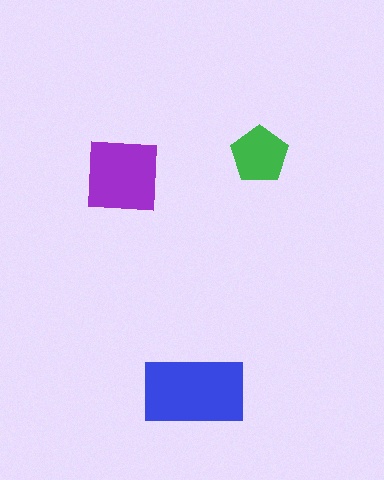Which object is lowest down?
The blue rectangle is bottommost.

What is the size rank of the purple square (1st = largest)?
2nd.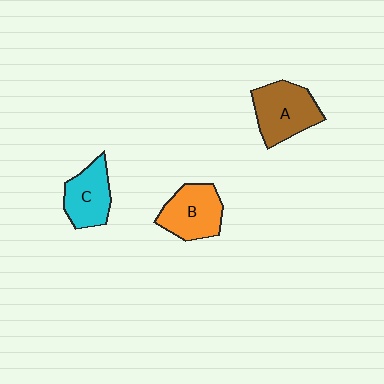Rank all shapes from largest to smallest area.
From largest to smallest: A (brown), B (orange), C (cyan).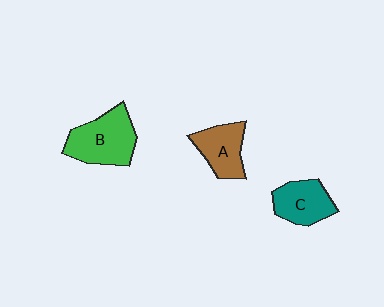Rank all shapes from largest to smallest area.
From largest to smallest: B (green), C (teal), A (brown).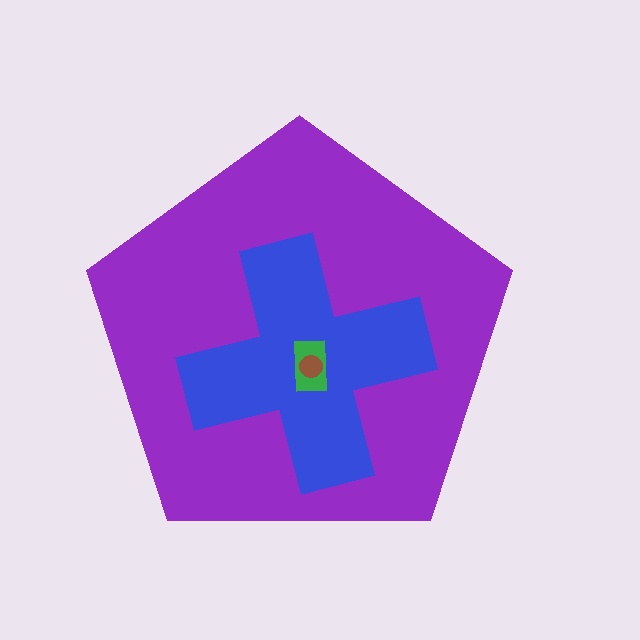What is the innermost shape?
The brown circle.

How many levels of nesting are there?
4.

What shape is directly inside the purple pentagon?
The blue cross.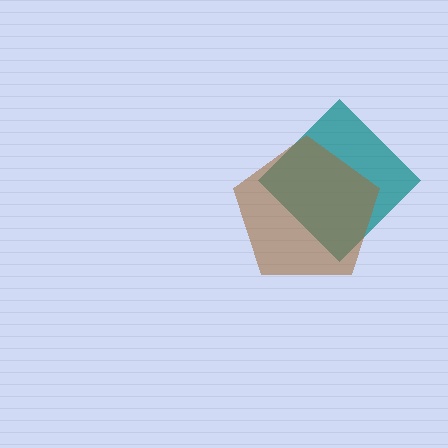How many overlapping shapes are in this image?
There are 2 overlapping shapes in the image.